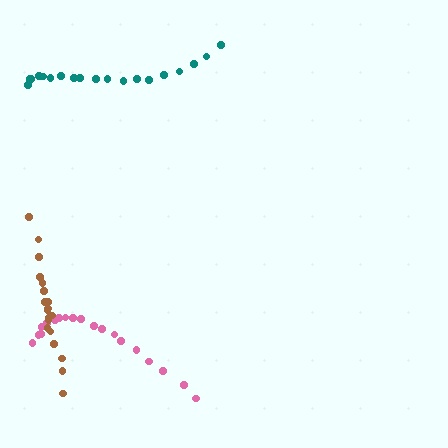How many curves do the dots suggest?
There are 3 distinct paths.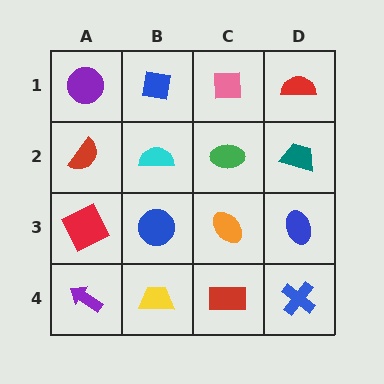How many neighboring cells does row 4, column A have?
2.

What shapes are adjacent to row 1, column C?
A green ellipse (row 2, column C), a blue square (row 1, column B), a red semicircle (row 1, column D).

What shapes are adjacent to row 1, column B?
A cyan semicircle (row 2, column B), a purple circle (row 1, column A), a pink square (row 1, column C).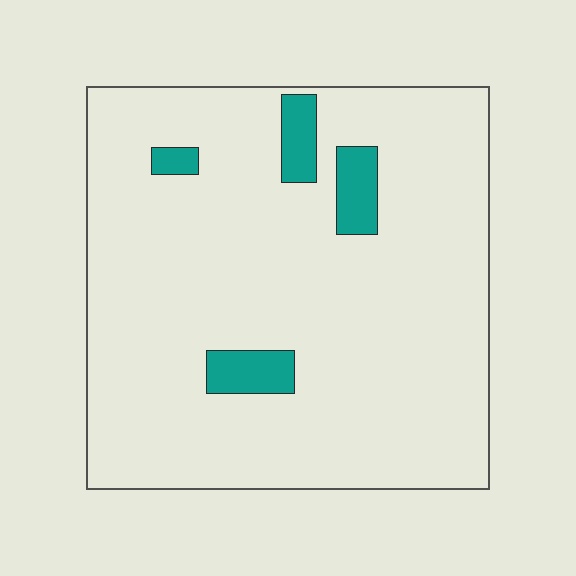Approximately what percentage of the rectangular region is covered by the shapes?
Approximately 5%.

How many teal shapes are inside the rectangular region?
4.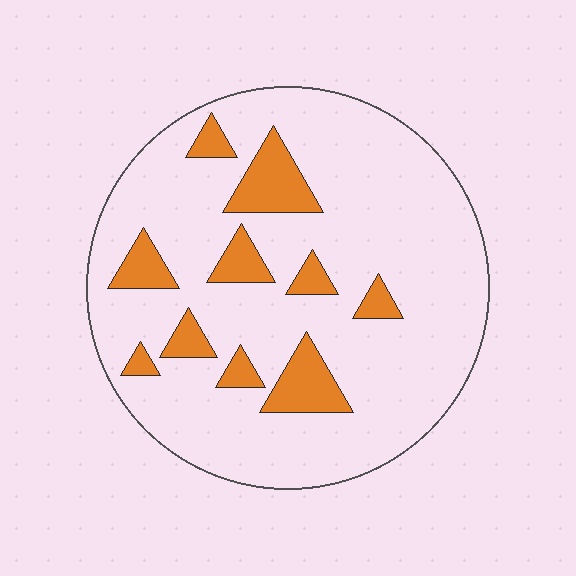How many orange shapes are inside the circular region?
10.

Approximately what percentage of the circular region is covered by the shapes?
Approximately 15%.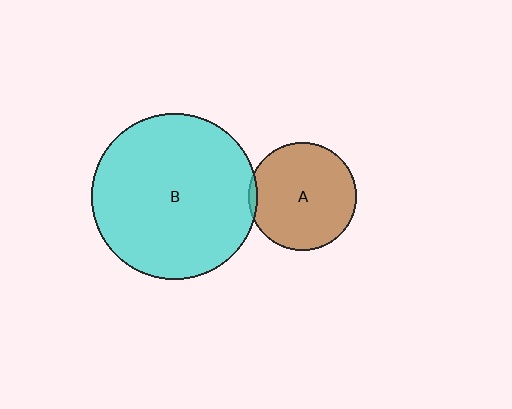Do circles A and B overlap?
Yes.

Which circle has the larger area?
Circle B (cyan).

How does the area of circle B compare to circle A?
Approximately 2.3 times.